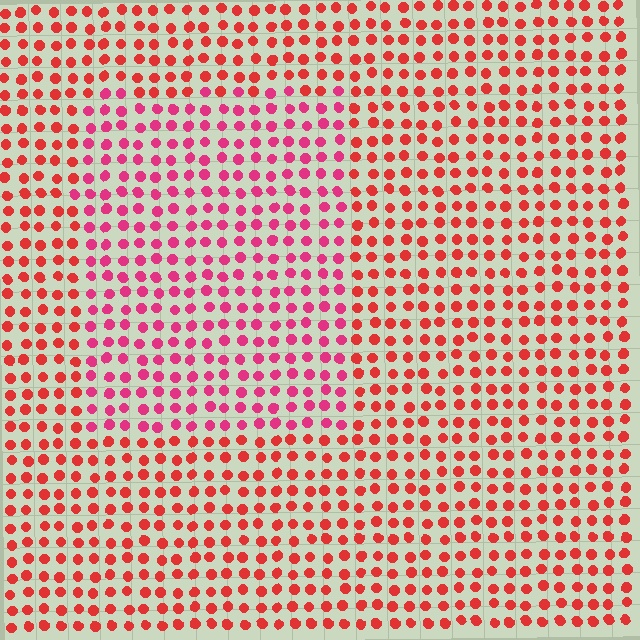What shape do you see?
I see a rectangle.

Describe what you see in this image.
The image is filled with small red elements in a uniform arrangement. A rectangle-shaped region is visible where the elements are tinted to a slightly different hue, forming a subtle color boundary.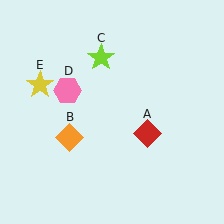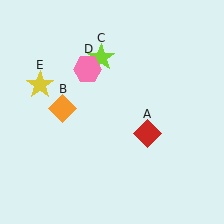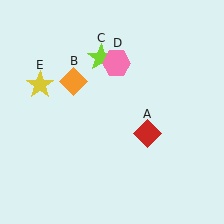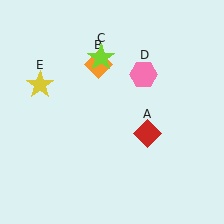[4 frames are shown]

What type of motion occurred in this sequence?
The orange diamond (object B), pink hexagon (object D) rotated clockwise around the center of the scene.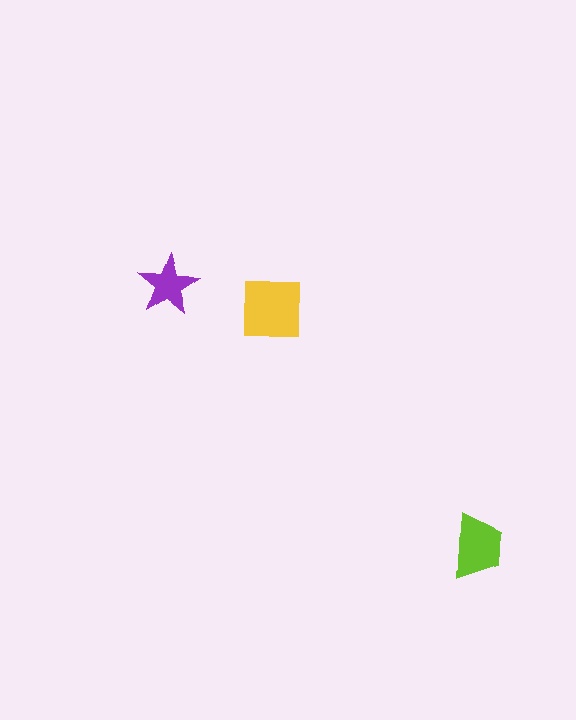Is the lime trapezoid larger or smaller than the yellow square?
Smaller.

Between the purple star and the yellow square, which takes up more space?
The yellow square.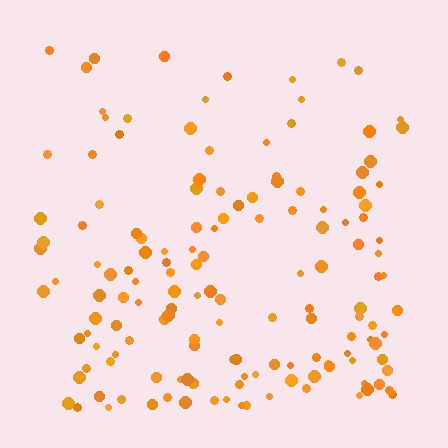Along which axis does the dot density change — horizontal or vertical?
Vertical.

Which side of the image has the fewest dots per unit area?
The top.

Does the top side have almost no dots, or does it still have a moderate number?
Still a moderate number, just noticeably fewer than the bottom.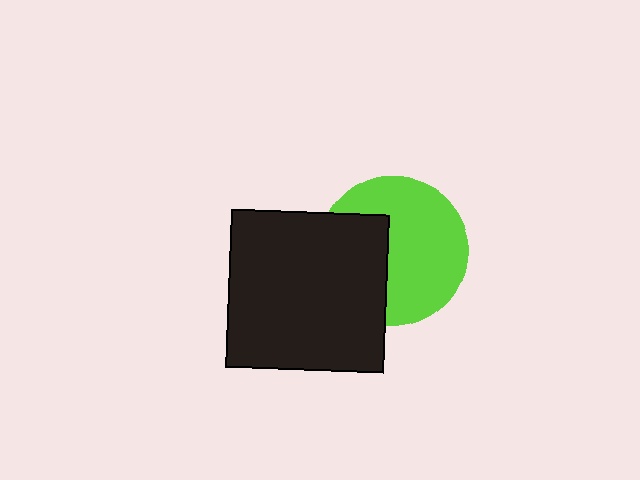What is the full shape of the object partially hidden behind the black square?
The partially hidden object is a lime circle.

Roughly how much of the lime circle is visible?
About half of it is visible (roughly 63%).